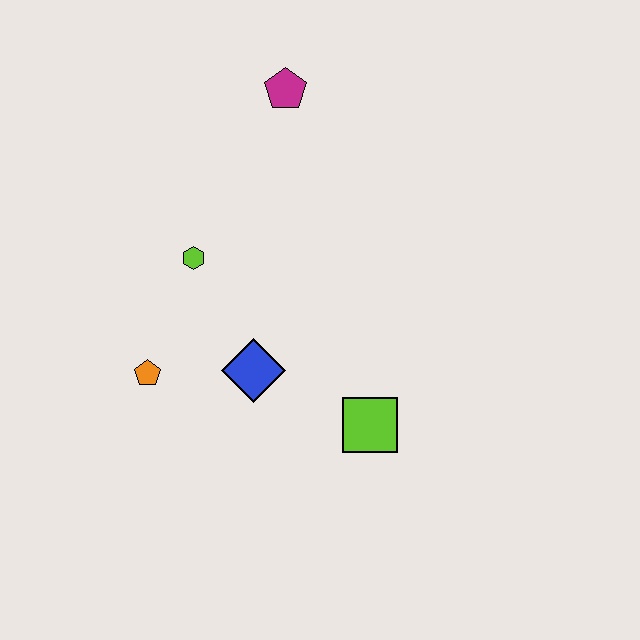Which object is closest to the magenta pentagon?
The lime hexagon is closest to the magenta pentagon.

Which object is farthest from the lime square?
The magenta pentagon is farthest from the lime square.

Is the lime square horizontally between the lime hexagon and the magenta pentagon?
No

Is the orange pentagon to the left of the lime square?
Yes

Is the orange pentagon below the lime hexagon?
Yes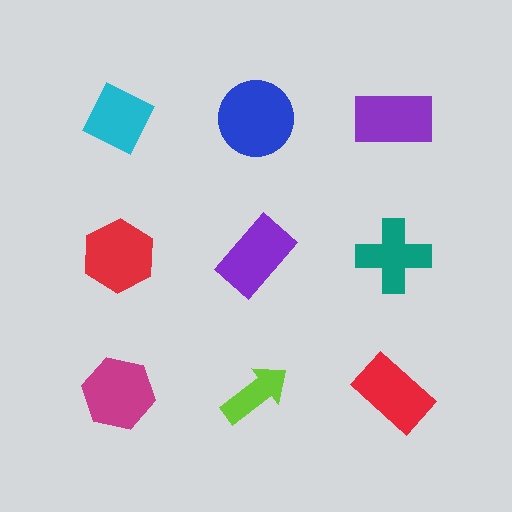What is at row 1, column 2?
A blue circle.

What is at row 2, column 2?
A purple rectangle.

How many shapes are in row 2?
3 shapes.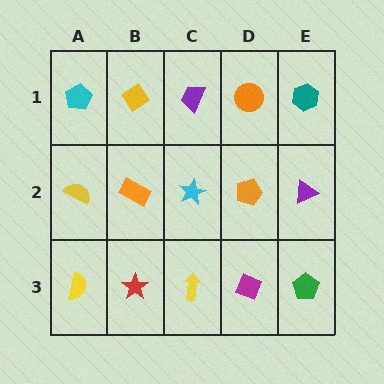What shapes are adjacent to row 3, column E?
A purple triangle (row 2, column E), a magenta diamond (row 3, column D).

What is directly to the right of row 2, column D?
A purple triangle.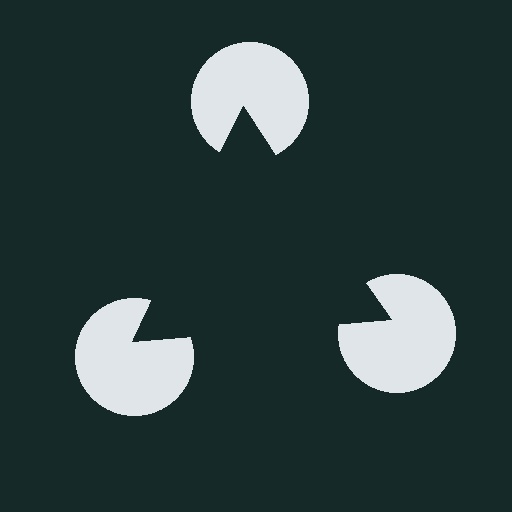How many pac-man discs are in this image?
There are 3 — one at each vertex of the illusory triangle.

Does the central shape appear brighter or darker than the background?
It typically appears slightly darker than the background, even though no actual brightness change is drawn.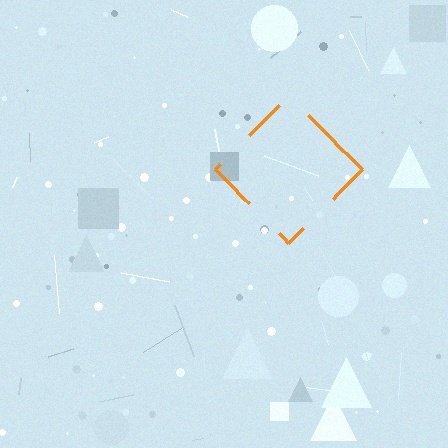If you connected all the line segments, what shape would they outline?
They would outline a diamond.